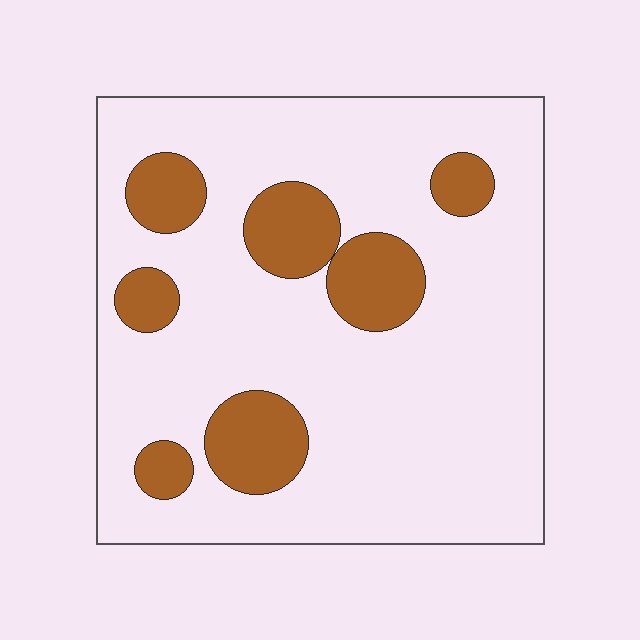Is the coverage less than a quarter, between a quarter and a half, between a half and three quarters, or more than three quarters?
Less than a quarter.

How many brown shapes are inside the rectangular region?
7.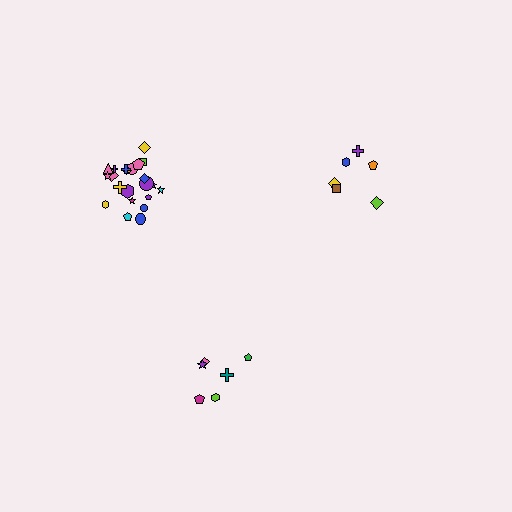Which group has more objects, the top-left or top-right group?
The top-left group.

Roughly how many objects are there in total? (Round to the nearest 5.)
Roughly 35 objects in total.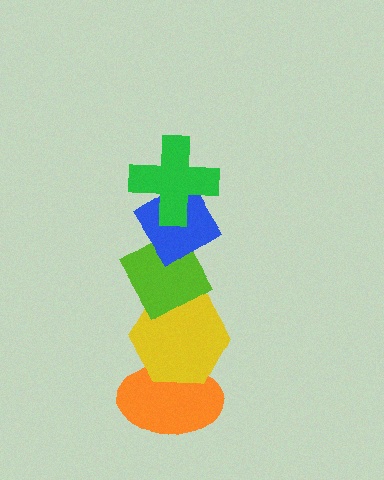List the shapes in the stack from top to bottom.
From top to bottom: the green cross, the blue diamond, the lime diamond, the yellow hexagon, the orange ellipse.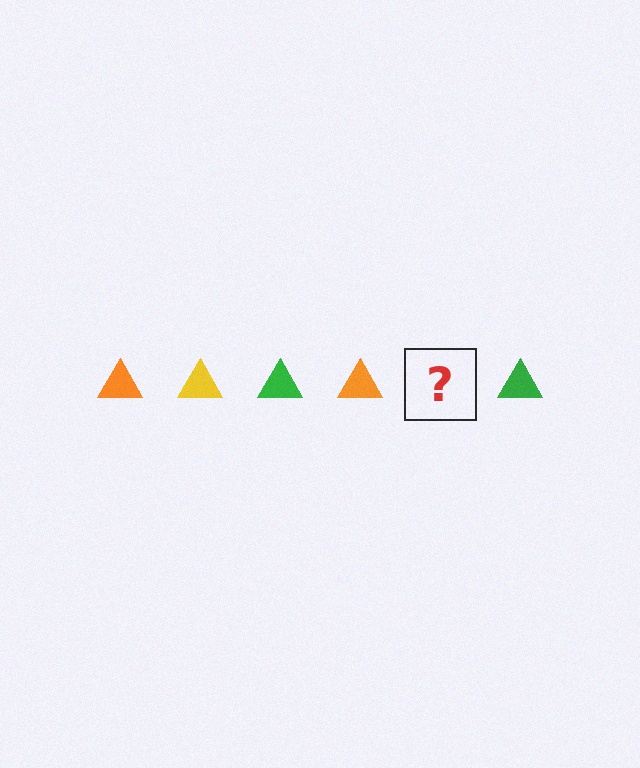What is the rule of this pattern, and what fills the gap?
The rule is that the pattern cycles through orange, yellow, green triangles. The gap should be filled with a yellow triangle.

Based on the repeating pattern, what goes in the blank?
The blank should be a yellow triangle.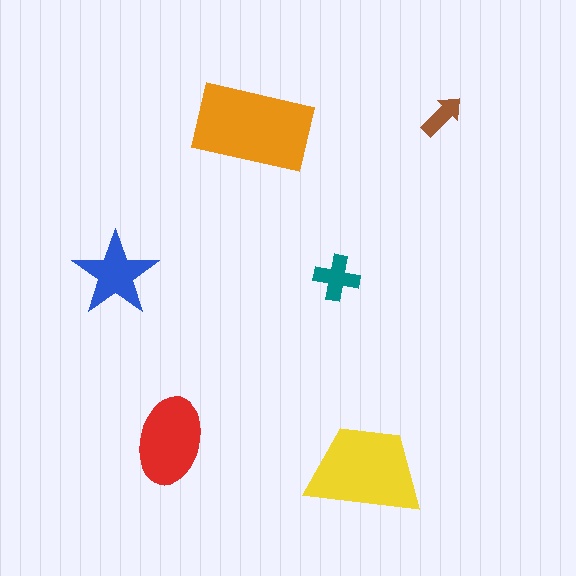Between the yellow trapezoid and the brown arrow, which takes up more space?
The yellow trapezoid.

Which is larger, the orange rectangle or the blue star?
The orange rectangle.